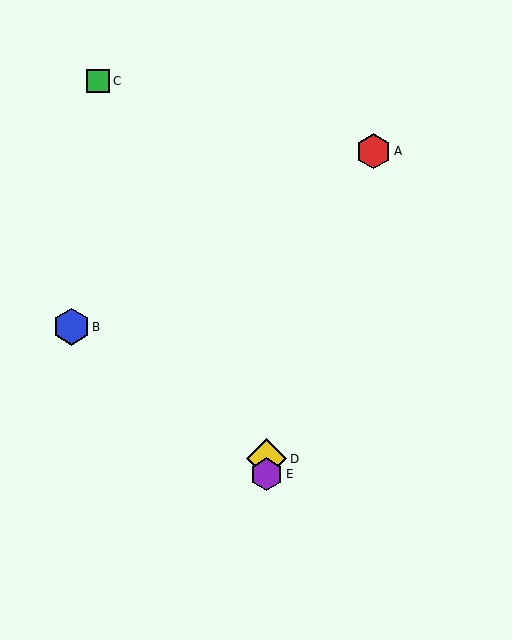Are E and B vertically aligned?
No, E is at x≈267 and B is at x≈71.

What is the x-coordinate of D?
Object D is at x≈267.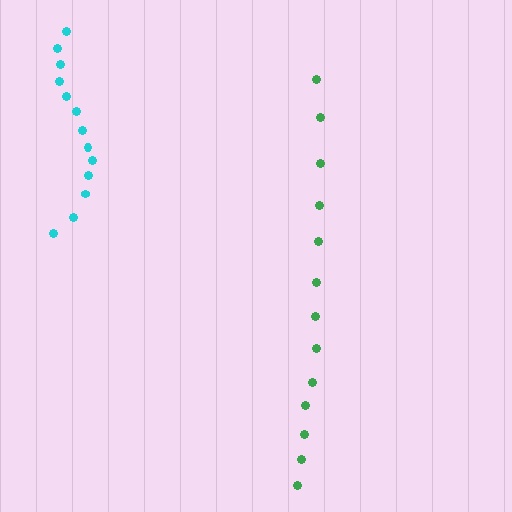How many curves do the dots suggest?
There are 2 distinct paths.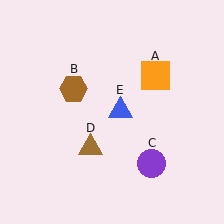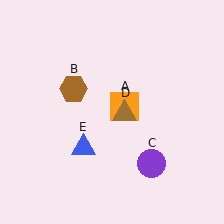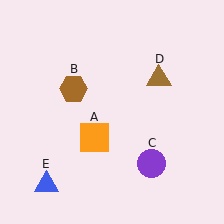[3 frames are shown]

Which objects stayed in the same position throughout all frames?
Brown hexagon (object B) and purple circle (object C) remained stationary.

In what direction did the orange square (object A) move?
The orange square (object A) moved down and to the left.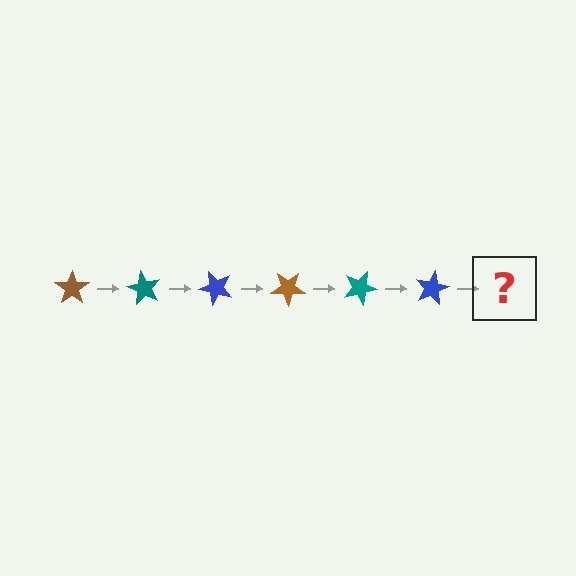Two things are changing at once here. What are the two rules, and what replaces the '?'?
The two rules are that it rotates 60 degrees each step and the color cycles through brown, teal, and blue. The '?' should be a brown star, rotated 360 degrees from the start.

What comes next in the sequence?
The next element should be a brown star, rotated 360 degrees from the start.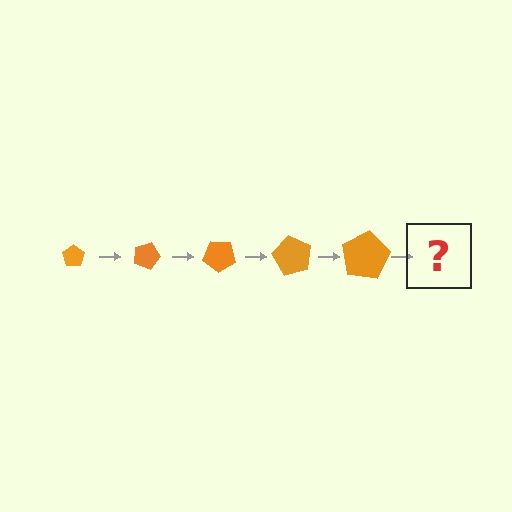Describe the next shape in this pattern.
It should be a pentagon, larger than the previous one and rotated 100 degrees from the start.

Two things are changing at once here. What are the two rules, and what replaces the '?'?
The two rules are that the pentagon grows larger each step and it rotates 20 degrees each step. The '?' should be a pentagon, larger than the previous one and rotated 100 degrees from the start.